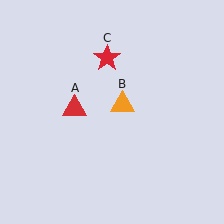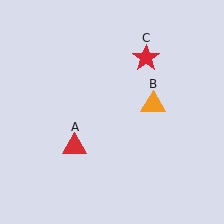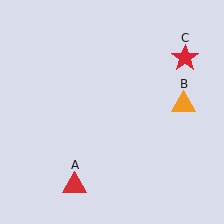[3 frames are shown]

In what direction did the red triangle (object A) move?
The red triangle (object A) moved down.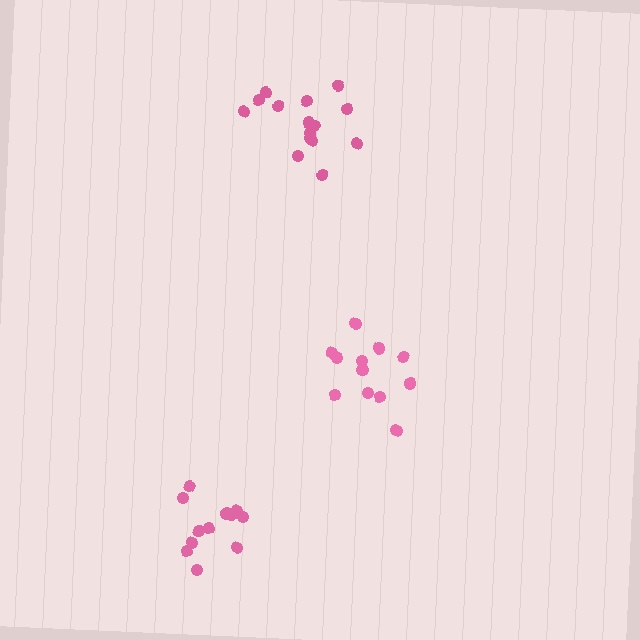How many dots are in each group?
Group 1: 15 dots, Group 2: 12 dots, Group 3: 12 dots (39 total).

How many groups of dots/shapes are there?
There are 3 groups.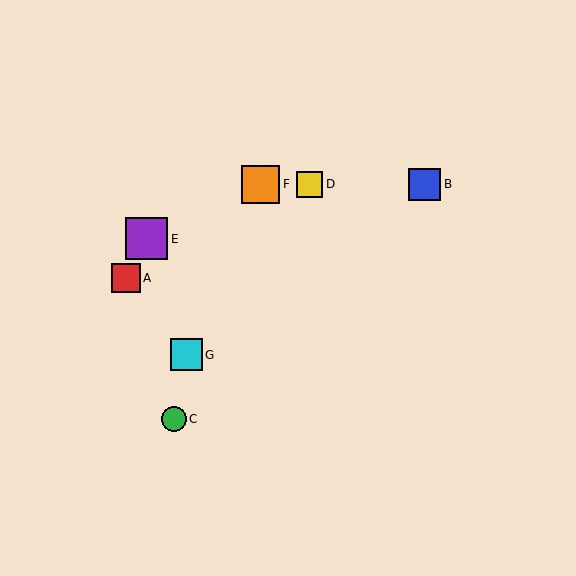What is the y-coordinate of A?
Object A is at y≈278.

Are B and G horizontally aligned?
No, B is at y≈184 and G is at y≈355.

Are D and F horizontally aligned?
Yes, both are at y≈184.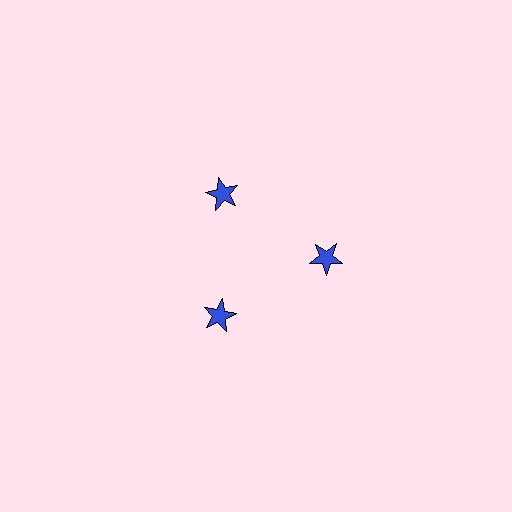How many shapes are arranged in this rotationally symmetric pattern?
There are 3 shapes, arranged in 3 groups of 1.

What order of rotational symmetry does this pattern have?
This pattern has 3-fold rotational symmetry.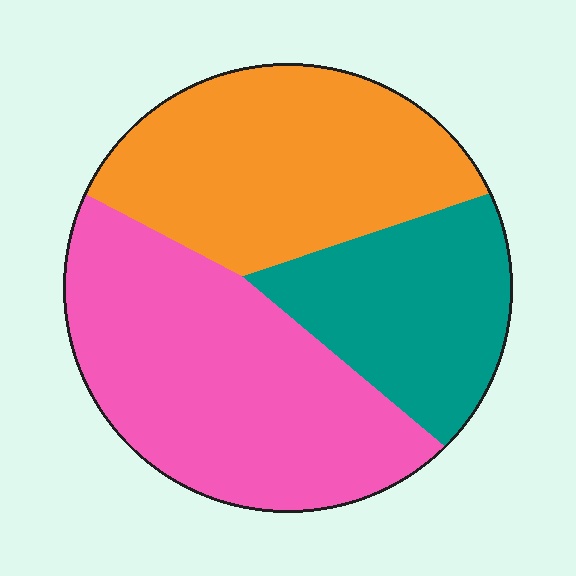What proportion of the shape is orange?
Orange covers roughly 35% of the shape.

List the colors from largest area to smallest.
From largest to smallest: pink, orange, teal.